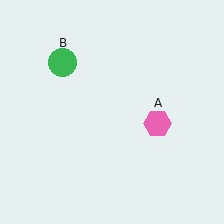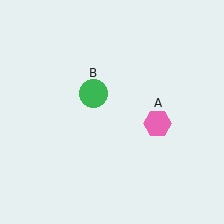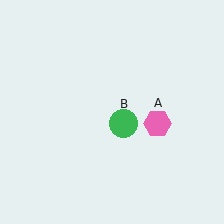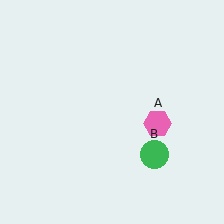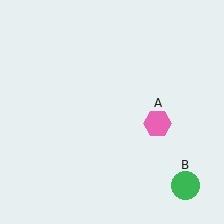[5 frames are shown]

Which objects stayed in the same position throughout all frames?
Pink hexagon (object A) remained stationary.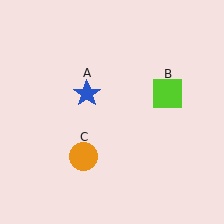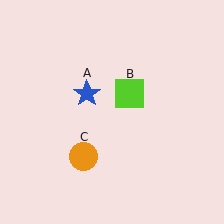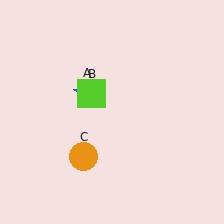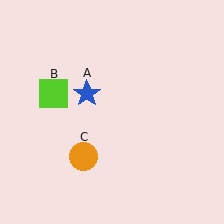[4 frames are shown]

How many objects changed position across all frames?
1 object changed position: lime square (object B).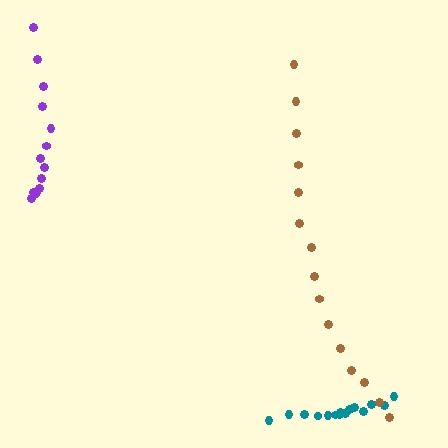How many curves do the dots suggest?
There are 3 distinct paths.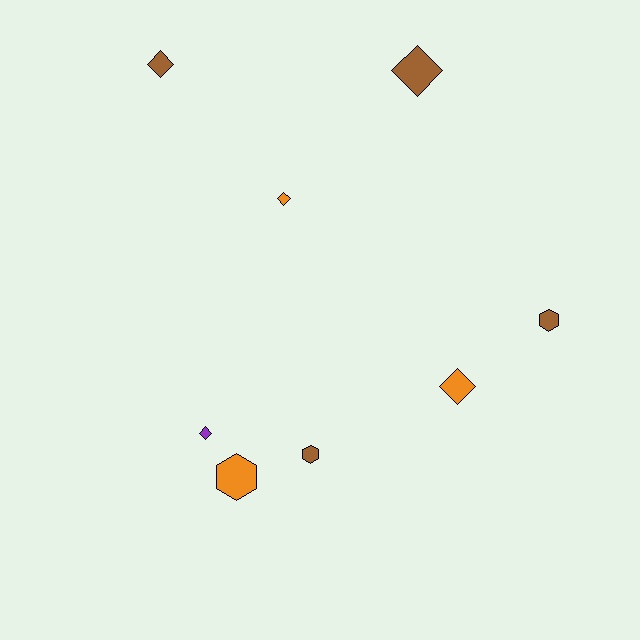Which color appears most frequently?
Brown, with 4 objects.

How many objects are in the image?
There are 8 objects.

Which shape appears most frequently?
Diamond, with 5 objects.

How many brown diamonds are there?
There are 2 brown diamonds.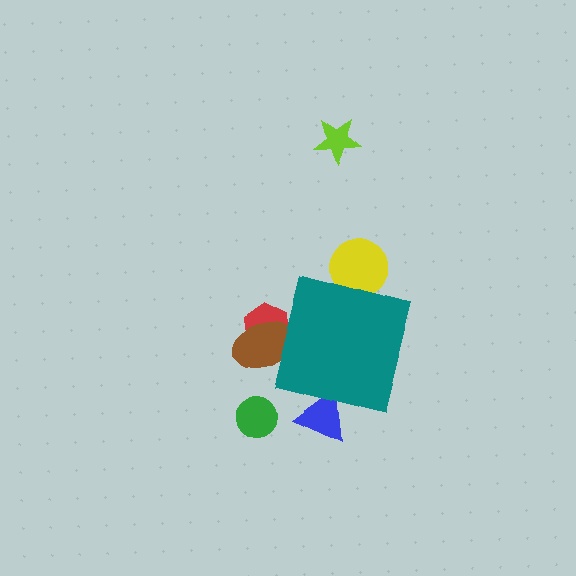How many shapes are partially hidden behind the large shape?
4 shapes are partially hidden.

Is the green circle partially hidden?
No, the green circle is fully visible.